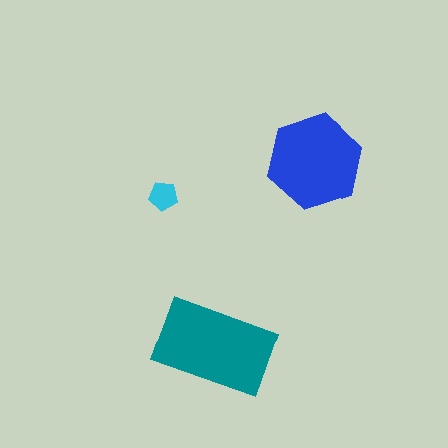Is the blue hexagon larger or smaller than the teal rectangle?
Smaller.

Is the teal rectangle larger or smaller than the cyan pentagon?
Larger.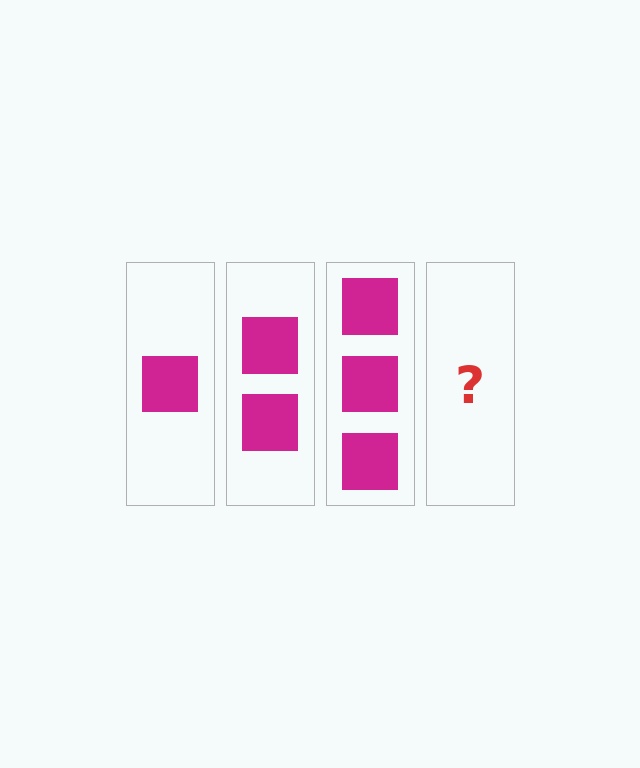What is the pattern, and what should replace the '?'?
The pattern is that each step adds one more square. The '?' should be 4 squares.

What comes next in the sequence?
The next element should be 4 squares.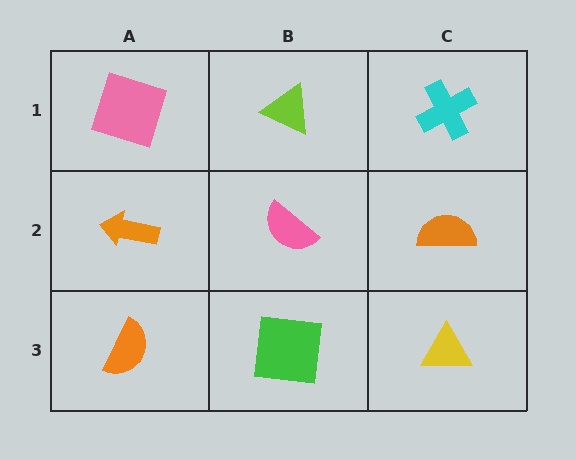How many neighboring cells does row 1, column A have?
2.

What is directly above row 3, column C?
An orange semicircle.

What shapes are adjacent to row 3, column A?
An orange arrow (row 2, column A), a green square (row 3, column B).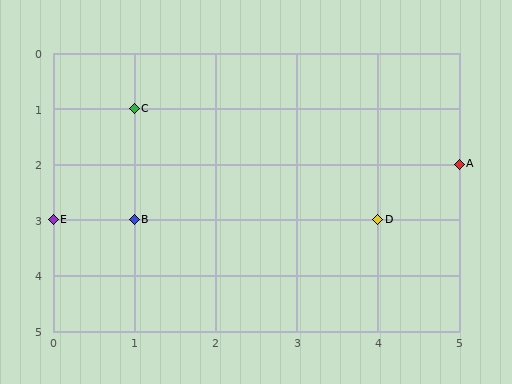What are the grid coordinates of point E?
Point E is at grid coordinates (0, 3).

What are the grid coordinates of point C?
Point C is at grid coordinates (1, 1).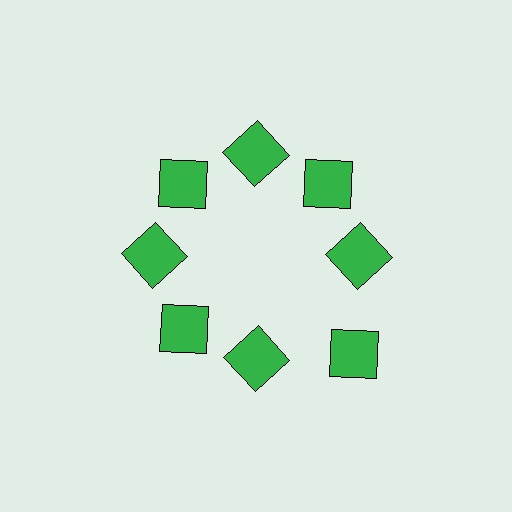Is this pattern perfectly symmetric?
No. The 8 green squares are arranged in a ring, but one element near the 4 o'clock position is pushed outward from the center, breaking the 8-fold rotational symmetry.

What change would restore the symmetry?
The symmetry would be restored by moving it inward, back onto the ring so that all 8 squares sit at equal angles and equal distance from the center.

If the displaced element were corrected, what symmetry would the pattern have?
It would have 8-fold rotational symmetry — the pattern would map onto itself every 45 degrees.